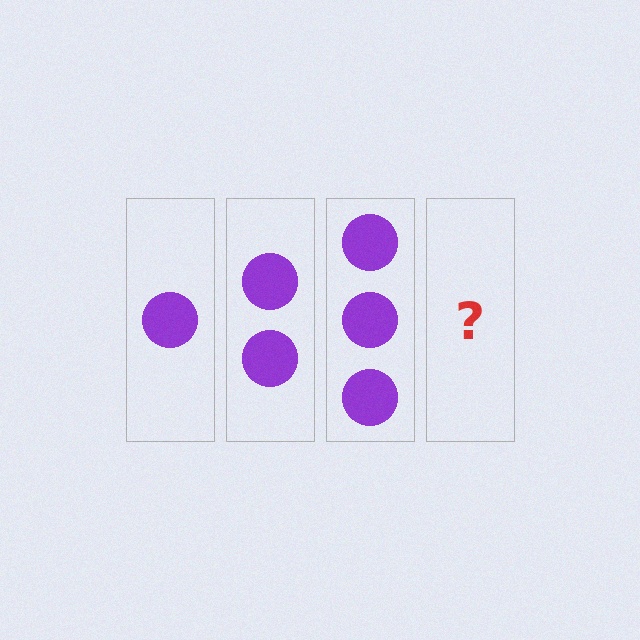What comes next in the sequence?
The next element should be 4 circles.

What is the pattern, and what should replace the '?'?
The pattern is that each step adds one more circle. The '?' should be 4 circles.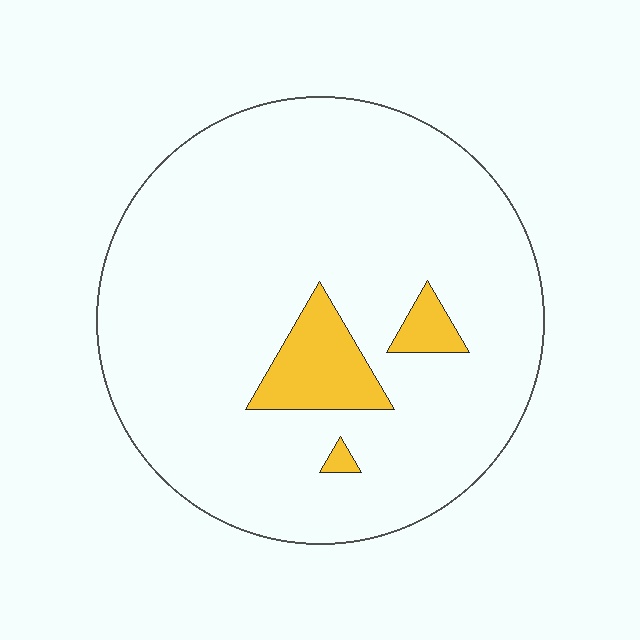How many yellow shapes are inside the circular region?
3.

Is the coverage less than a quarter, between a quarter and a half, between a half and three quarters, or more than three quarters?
Less than a quarter.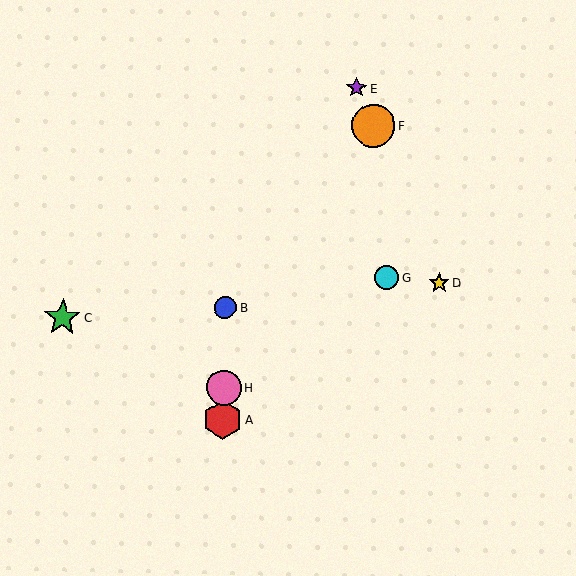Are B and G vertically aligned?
No, B is at x≈225 and G is at x≈387.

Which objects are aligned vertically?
Objects A, B, H are aligned vertically.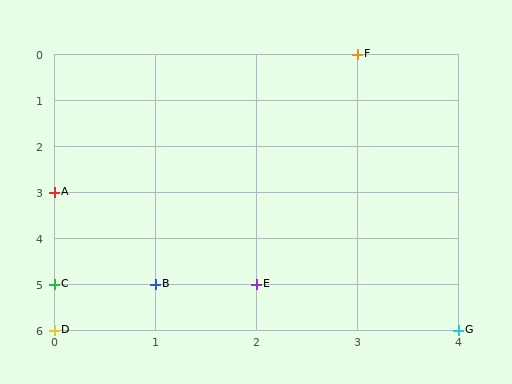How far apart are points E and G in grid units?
Points E and G are 2 columns and 1 row apart (about 2.2 grid units diagonally).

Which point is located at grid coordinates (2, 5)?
Point E is at (2, 5).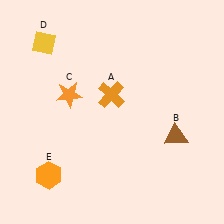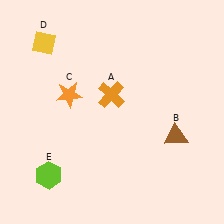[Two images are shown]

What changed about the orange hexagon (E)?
In Image 1, E is orange. In Image 2, it changed to lime.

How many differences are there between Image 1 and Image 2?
There is 1 difference between the two images.